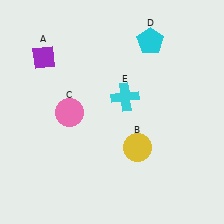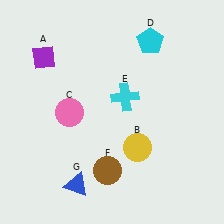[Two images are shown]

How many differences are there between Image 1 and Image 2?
There are 2 differences between the two images.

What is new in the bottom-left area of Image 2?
A blue triangle (G) was added in the bottom-left area of Image 2.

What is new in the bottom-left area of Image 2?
A brown circle (F) was added in the bottom-left area of Image 2.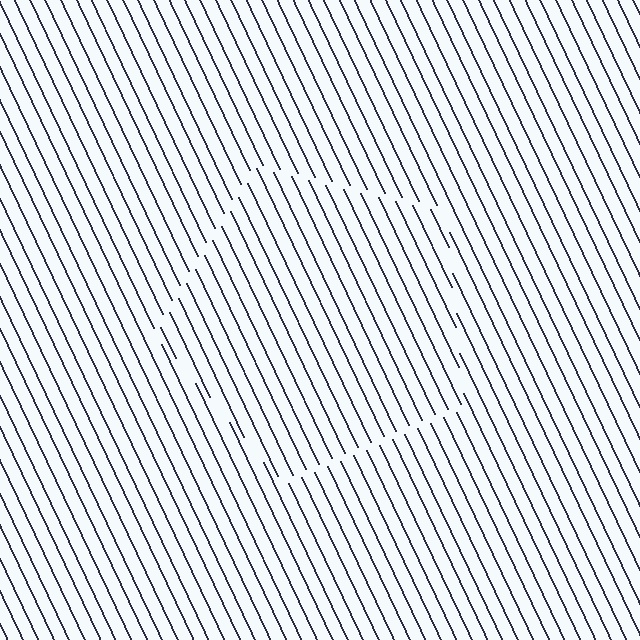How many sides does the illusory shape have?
5 sides — the line-ends trace a pentagon.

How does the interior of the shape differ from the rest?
The interior of the shape contains the same grating, shifted by half a period — the contour is defined by the phase discontinuity where line-ends from the inner and outer gratings abut.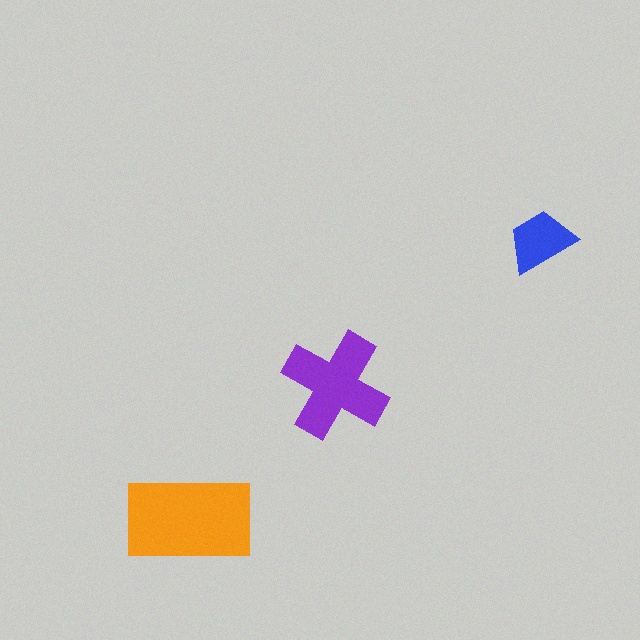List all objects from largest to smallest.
The orange rectangle, the purple cross, the blue trapezoid.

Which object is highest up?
The blue trapezoid is topmost.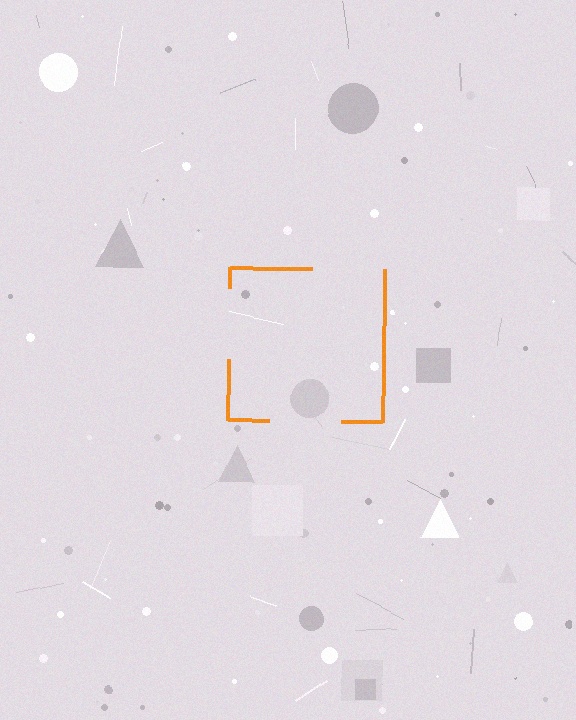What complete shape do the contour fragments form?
The contour fragments form a square.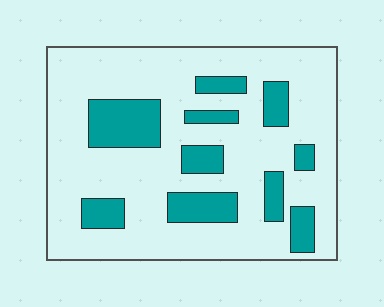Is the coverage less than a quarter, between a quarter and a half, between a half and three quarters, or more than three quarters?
Less than a quarter.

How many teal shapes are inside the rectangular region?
10.